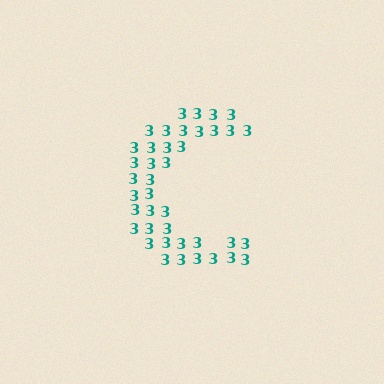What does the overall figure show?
The overall figure shows the letter C.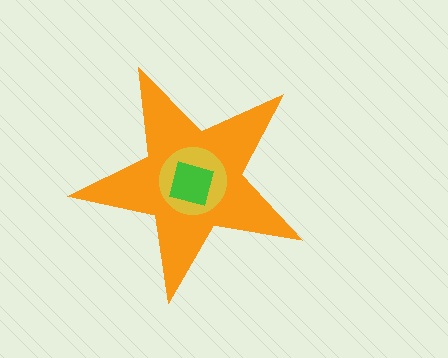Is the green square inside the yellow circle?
Yes.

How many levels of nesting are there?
3.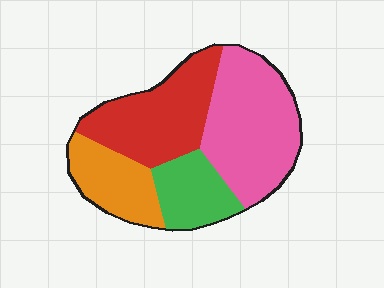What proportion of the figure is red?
Red takes up about one third (1/3) of the figure.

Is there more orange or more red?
Red.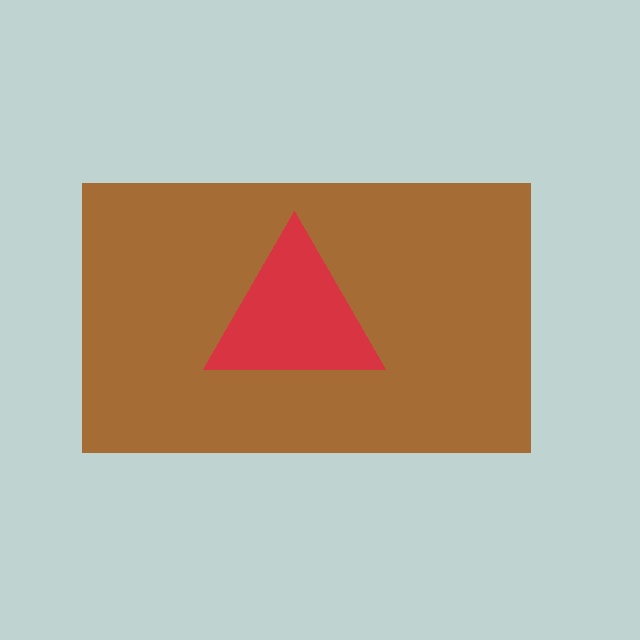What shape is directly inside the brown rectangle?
The red triangle.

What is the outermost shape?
The brown rectangle.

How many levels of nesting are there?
2.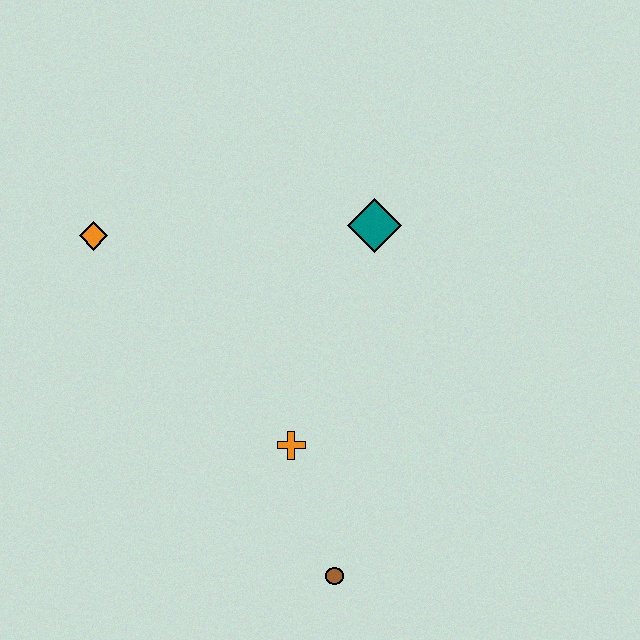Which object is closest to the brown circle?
The orange cross is closest to the brown circle.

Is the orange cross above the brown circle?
Yes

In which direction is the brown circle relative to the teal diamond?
The brown circle is below the teal diamond.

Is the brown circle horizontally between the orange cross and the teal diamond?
Yes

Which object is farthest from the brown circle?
The orange diamond is farthest from the brown circle.